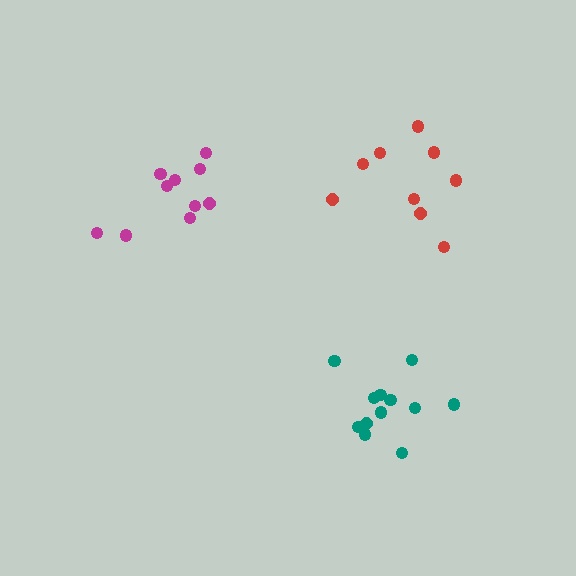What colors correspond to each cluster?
The clusters are colored: magenta, red, teal.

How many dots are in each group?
Group 1: 10 dots, Group 2: 9 dots, Group 3: 12 dots (31 total).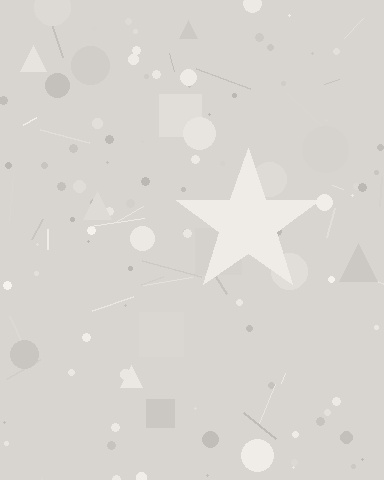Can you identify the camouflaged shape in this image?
The camouflaged shape is a star.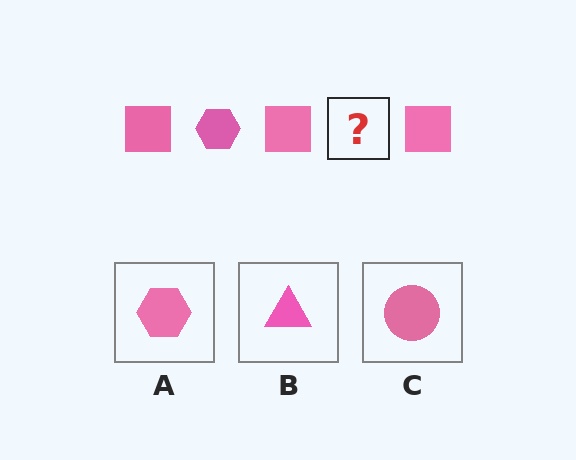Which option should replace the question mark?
Option A.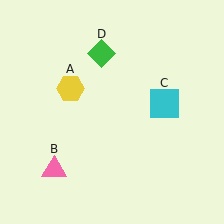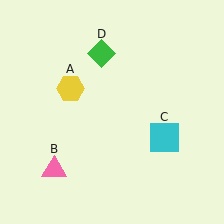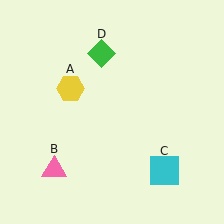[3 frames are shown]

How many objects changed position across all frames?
1 object changed position: cyan square (object C).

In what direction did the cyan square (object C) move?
The cyan square (object C) moved down.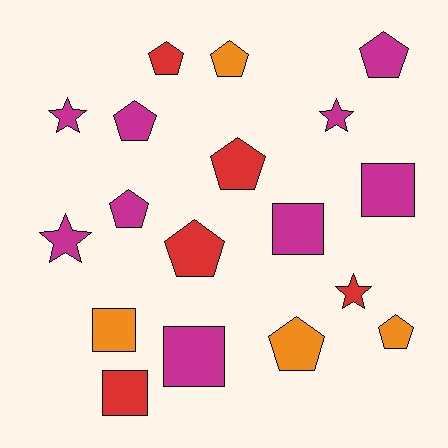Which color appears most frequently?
Magenta, with 9 objects.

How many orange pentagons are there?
There are 3 orange pentagons.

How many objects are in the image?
There are 18 objects.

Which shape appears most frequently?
Pentagon, with 9 objects.